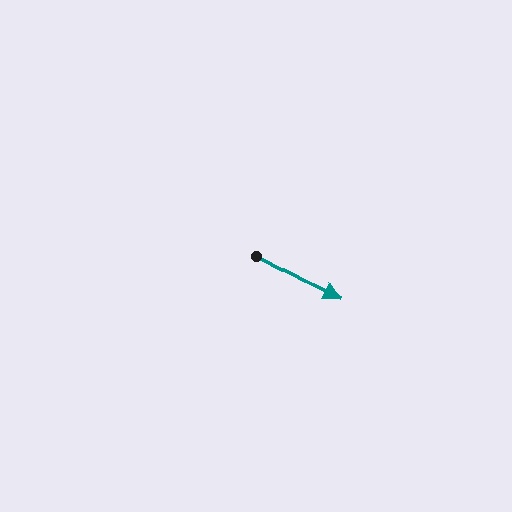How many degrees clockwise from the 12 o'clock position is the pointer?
Approximately 117 degrees.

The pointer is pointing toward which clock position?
Roughly 4 o'clock.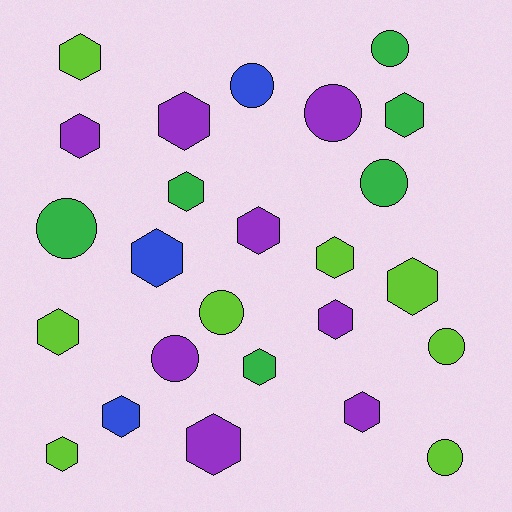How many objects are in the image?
There are 25 objects.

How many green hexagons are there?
There are 3 green hexagons.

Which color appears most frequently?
Purple, with 8 objects.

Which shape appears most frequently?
Hexagon, with 16 objects.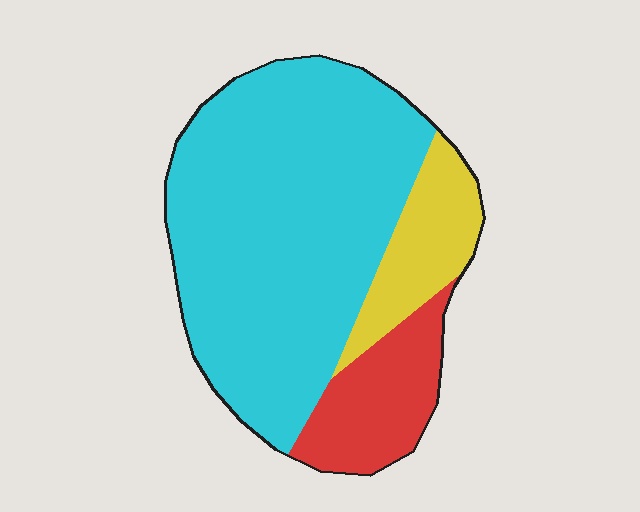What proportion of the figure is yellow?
Yellow takes up about one eighth (1/8) of the figure.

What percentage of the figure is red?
Red takes up about one sixth (1/6) of the figure.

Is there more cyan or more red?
Cyan.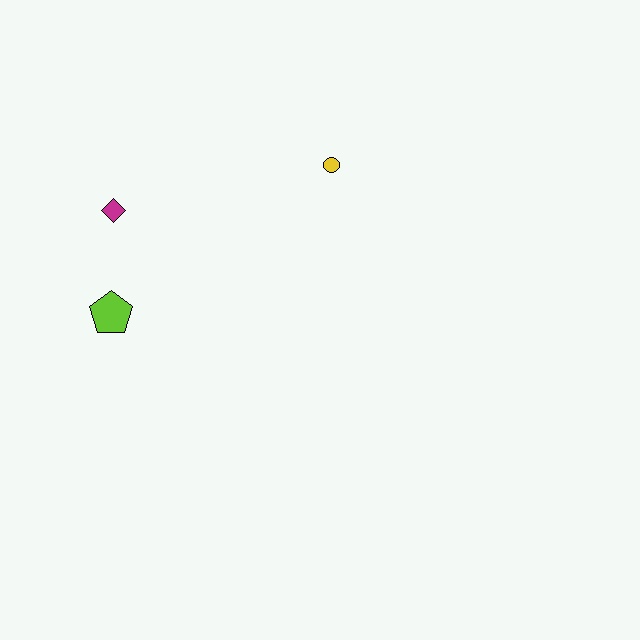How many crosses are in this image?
There are no crosses.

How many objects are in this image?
There are 3 objects.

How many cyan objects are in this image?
There are no cyan objects.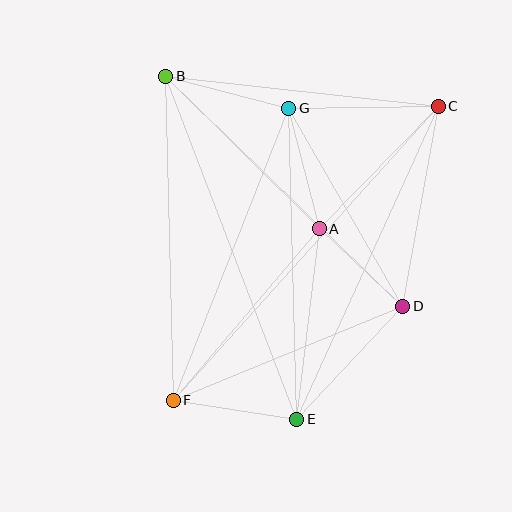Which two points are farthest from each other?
Points C and F are farthest from each other.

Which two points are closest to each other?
Points A and D are closest to each other.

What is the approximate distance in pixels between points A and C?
The distance between A and C is approximately 171 pixels.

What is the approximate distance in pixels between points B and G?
The distance between B and G is approximately 127 pixels.